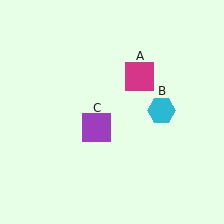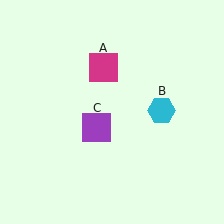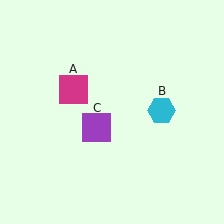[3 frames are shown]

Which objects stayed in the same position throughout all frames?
Cyan hexagon (object B) and purple square (object C) remained stationary.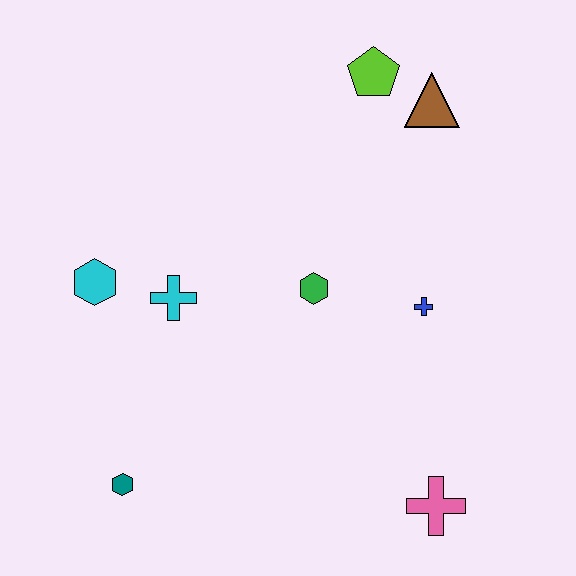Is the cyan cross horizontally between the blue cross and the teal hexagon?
Yes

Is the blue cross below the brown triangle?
Yes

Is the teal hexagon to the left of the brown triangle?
Yes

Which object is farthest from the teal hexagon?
The brown triangle is farthest from the teal hexagon.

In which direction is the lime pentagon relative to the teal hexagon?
The lime pentagon is above the teal hexagon.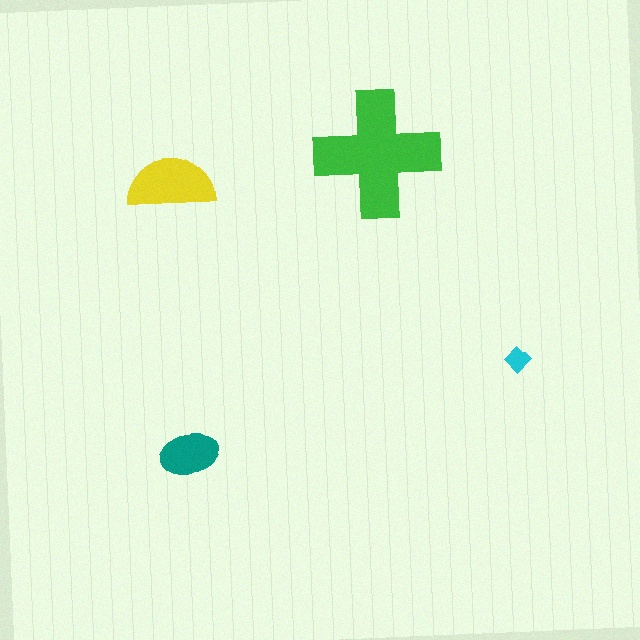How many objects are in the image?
There are 4 objects in the image.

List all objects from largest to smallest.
The green cross, the yellow semicircle, the teal ellipse, the cyan diamond.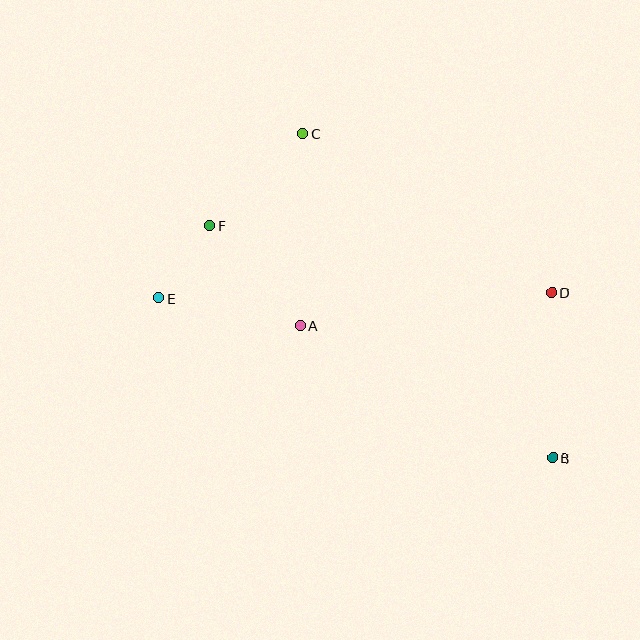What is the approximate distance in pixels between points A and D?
The distance between A and D is approximately 254 pixels.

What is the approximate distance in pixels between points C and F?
The distance between C and F is approximately 131 pixels.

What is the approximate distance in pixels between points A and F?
The distance between A and F is approximately 135 pixels.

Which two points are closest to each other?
Points E and F are closest to each other.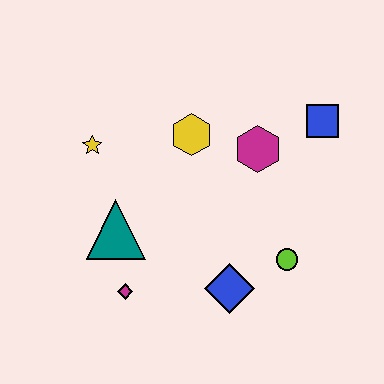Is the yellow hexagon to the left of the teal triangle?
No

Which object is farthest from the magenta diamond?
The blue square is farthest from the magenta diamond.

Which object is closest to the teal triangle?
The magenta diamond is closest to the teal triangle.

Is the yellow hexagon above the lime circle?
Yes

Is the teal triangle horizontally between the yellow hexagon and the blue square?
No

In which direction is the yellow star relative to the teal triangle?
The yellow star is above the teal triangle.